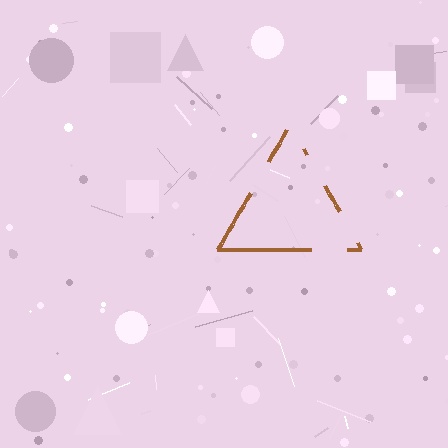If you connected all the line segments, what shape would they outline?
They would outline a triangle.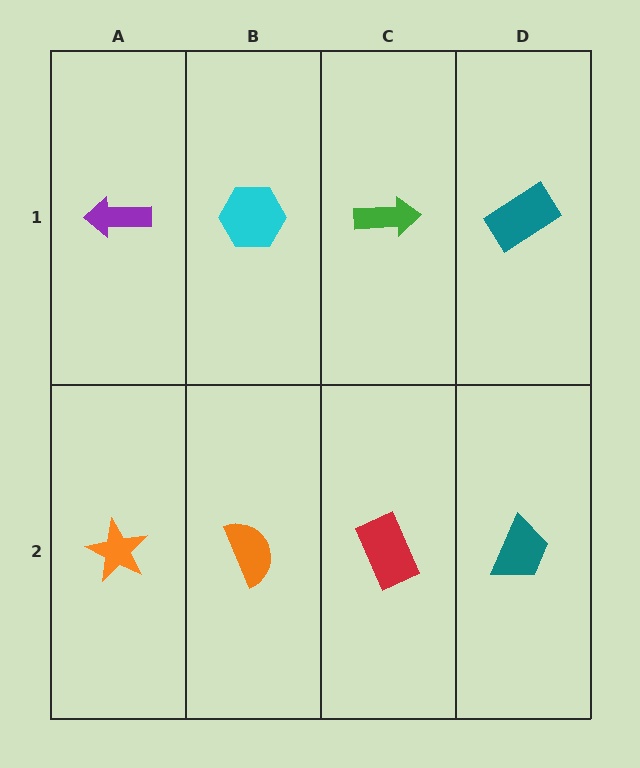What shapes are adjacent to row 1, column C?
A red rectangle (row 2, column C), a cyan hexagon (row 1, column B), a teal rectangle (row 1, column D).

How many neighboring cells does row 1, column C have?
3.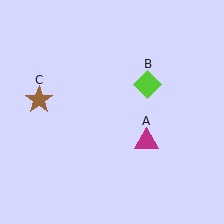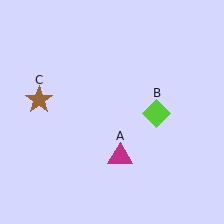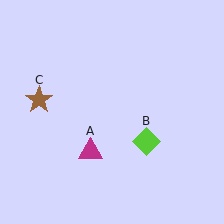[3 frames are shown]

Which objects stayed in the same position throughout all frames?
Brown star (object C) remained stationary.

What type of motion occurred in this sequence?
The magenta triangle (object A), lime diamond (object B) rotated clockwise around the center of the scene.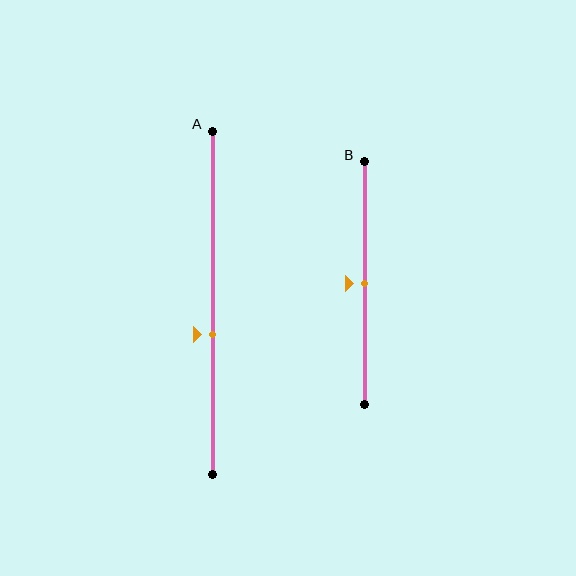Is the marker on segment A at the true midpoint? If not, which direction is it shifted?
No, the marker on segment A is shifted downward by about 9% of the segment length.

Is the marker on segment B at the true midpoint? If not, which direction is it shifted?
Yes, the marker on segment B is at the true midpoint.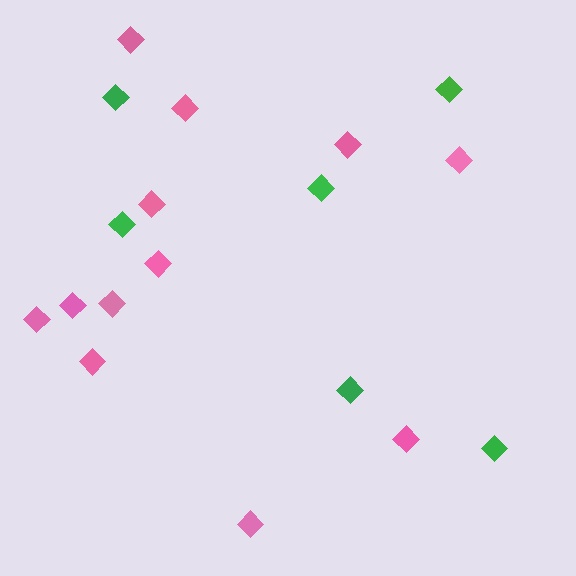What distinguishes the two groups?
There are 2 groups: one group of pink diamonds (12) and one group of green diamonds (6).